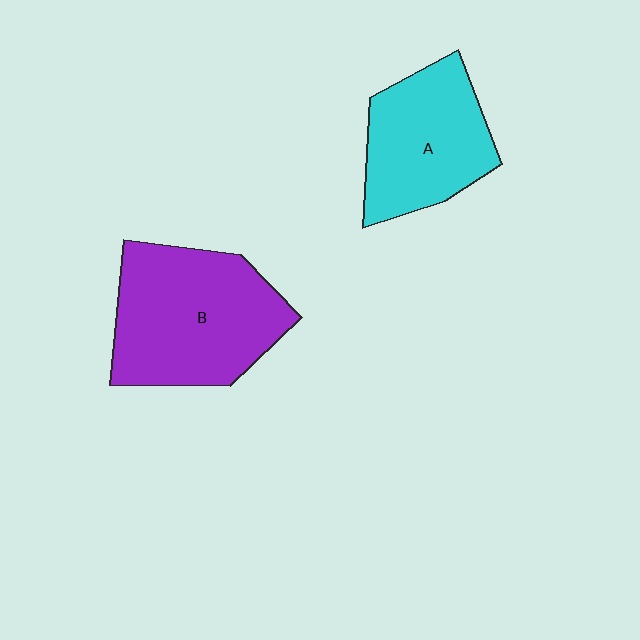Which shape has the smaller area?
Shape A (cyan).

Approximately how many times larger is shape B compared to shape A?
Approximately 1.3 times.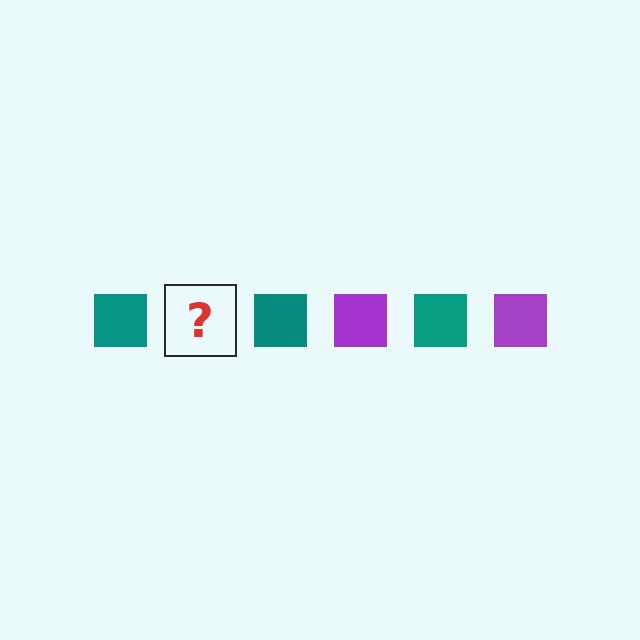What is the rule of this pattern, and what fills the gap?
The rule is that the pattern cycles through teal, purple squares. The gap should be filled with a purple square.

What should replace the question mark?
The question mark should be replaced with a purple square.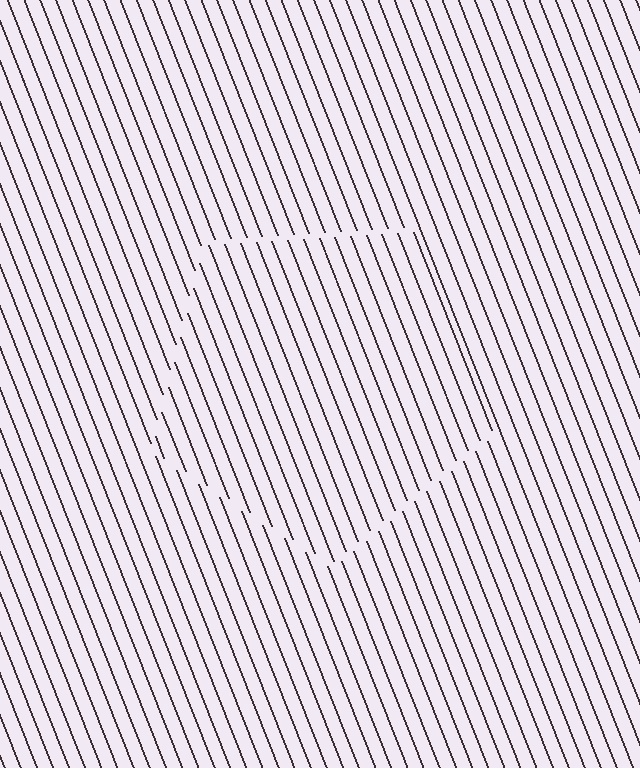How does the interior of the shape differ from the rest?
The interior of the shape contains the same grating, shifted by half a period — the contour is defined by the phase discontinuity where line-ends from the inner and outer gratings abut.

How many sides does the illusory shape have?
5 sides — the line-ends trace a pentagon.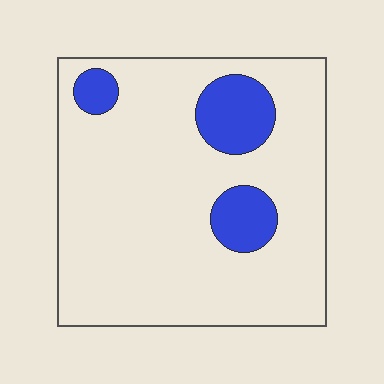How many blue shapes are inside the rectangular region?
3.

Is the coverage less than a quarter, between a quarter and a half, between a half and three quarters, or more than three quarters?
Less than a quarter.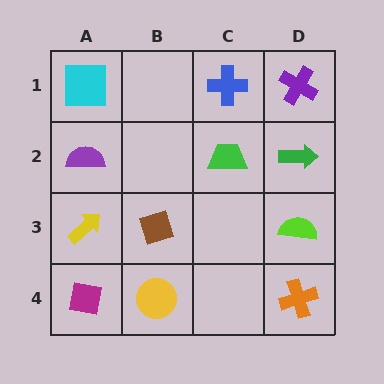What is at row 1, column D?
A purple cross.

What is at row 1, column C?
A blue cross.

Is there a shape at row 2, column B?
No, that cell is empty.